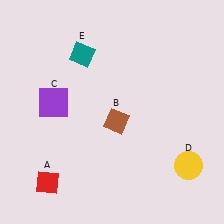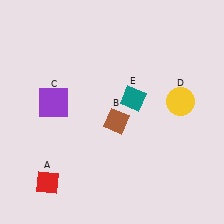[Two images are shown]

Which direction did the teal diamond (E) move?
The teal diamond (E) moved right.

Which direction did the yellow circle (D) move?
The yellow circle (D) moved up.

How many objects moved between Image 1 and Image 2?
2 objects moved between the two images.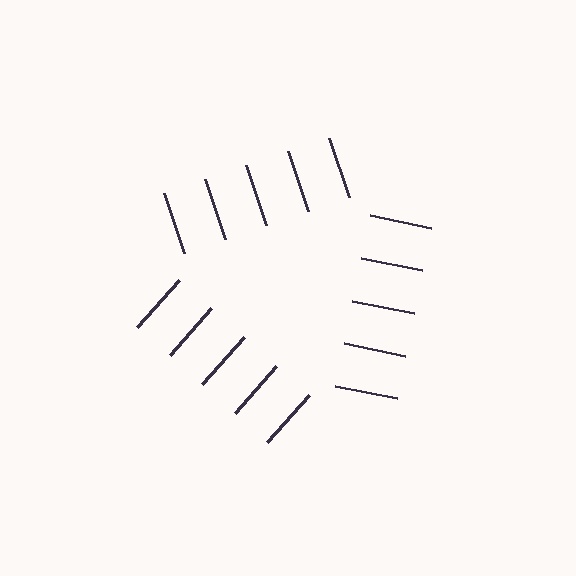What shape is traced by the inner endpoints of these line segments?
An illusory triangle — the line segments terminate on its edges but no continuous stroke is drawn.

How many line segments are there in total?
15 — 5 along each of the 3 edges.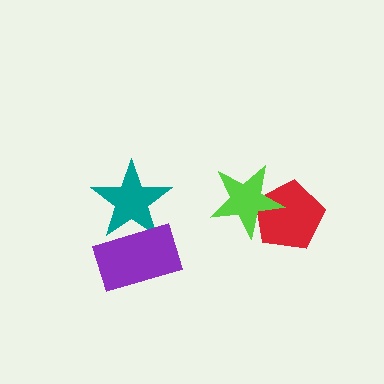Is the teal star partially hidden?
Yes, it is partially covered by another shape.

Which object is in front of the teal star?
The purple rectangle is in front of the teal star.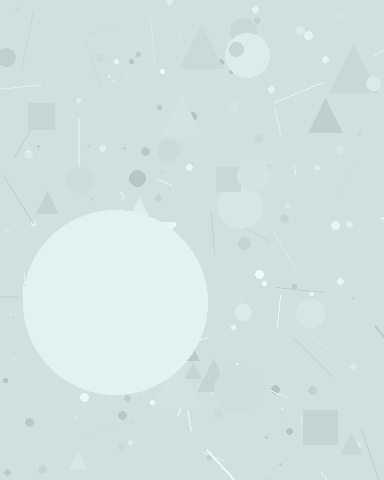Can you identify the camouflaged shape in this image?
The camouflaged shape is a circle.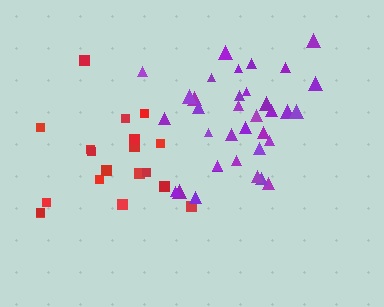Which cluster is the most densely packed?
Purple.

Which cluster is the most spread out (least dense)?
Red.